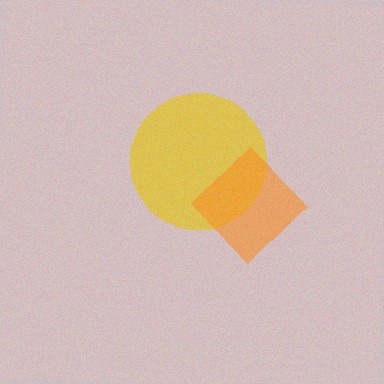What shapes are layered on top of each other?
The layered shapes are: a yellow circle, an orange diamond.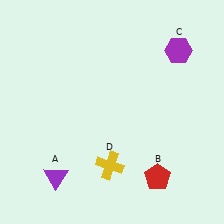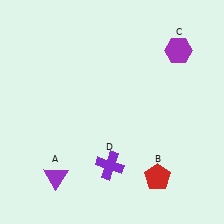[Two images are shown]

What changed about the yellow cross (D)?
In Image 1, D is yellow. In Image 2, it changed to purple.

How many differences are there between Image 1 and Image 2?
There is 1 difference between the two images.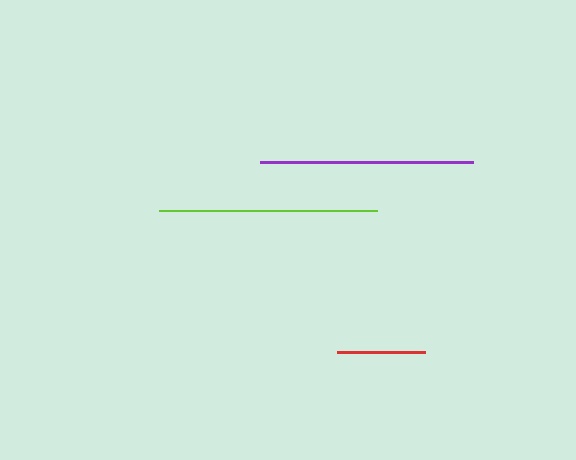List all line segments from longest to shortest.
From longest to shortest: lime, purple, red.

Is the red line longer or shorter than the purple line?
The purple line is longer than the red line.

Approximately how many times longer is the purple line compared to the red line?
The purple line is approximately 2.4 times the length of the red line.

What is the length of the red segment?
The red segment is approximately 89 pixels long.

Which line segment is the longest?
The lime line is the longest at approximately 218 pixels.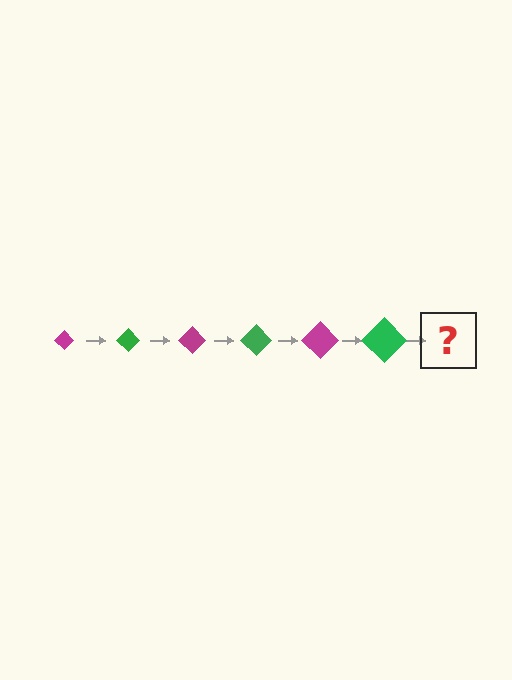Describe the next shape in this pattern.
It should be a magenta diamond, larger than the previous one.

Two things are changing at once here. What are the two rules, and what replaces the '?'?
The two rules are that the diamond grows larger each step and the color cycles through magenta and green. The '?' should be a magenta diamond, larger than the previous one.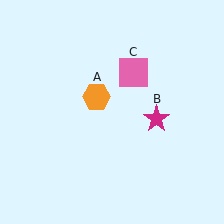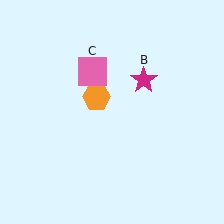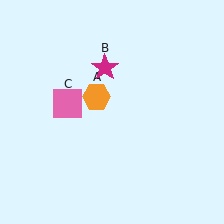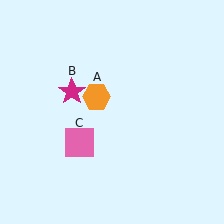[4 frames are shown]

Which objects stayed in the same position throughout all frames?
Orange hexagon (object A) remained stationary.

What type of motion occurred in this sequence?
The magenta star (object B), pink square (object C) rotated counterclockwise around the center of the scene.